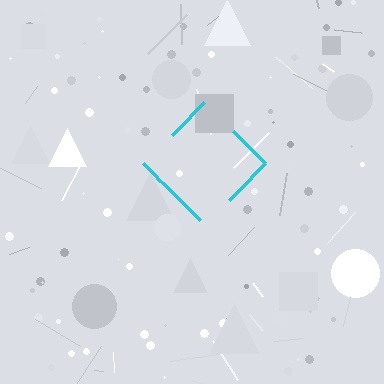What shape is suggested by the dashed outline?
The dashed outline suggests a diamond.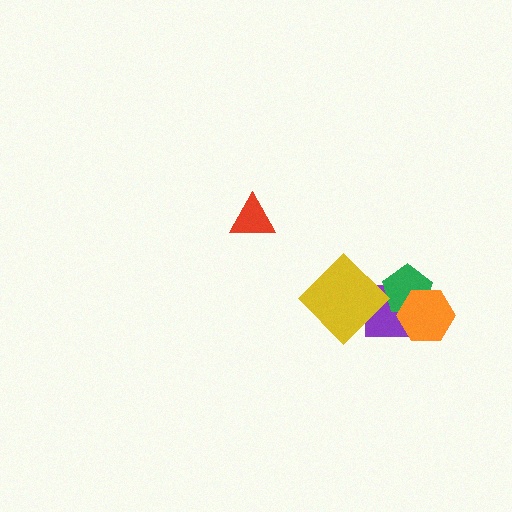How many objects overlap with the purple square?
3 objects overlap with the purple square.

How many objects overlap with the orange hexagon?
2 objects overlap with the orange hexagon.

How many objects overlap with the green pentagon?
3 objects overlap with the green pentagon.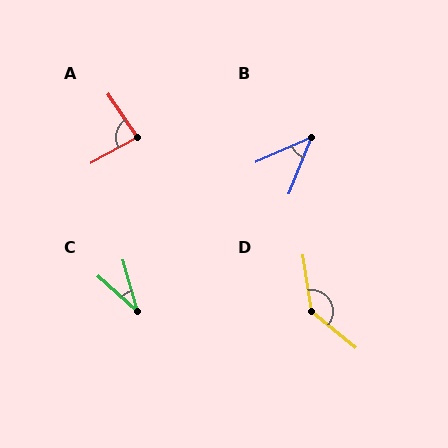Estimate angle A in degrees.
Approximately 84 degrees.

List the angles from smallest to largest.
C (33°), B (45°), A (84°), D (137°).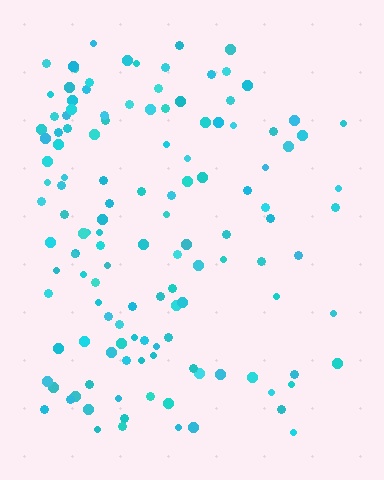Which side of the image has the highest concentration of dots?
The left.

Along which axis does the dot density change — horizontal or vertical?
Horizontal.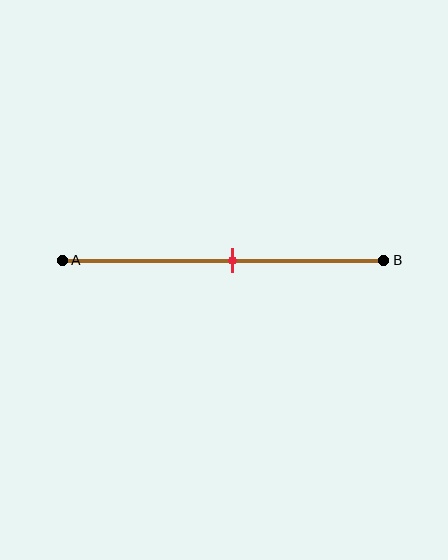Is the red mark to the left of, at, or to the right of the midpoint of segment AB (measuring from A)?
The red mark is to the right of the midpoint of segment AB.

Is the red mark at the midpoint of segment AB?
No, the mark is at about 55% from A, not at the 50% midpoint.